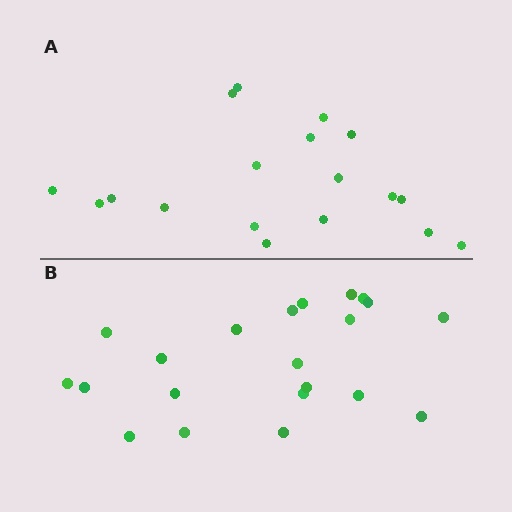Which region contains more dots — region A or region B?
Region B (the bottom region) has more dots.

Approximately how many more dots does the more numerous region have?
Region B has just a few more — roughly 2 or 3 more dots than region A.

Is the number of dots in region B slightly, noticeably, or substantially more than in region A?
Region B has only slightly more — the two regions are fairly close. The ratio is roughly 1.2 to 1.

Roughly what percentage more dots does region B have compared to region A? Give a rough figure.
About 15% more.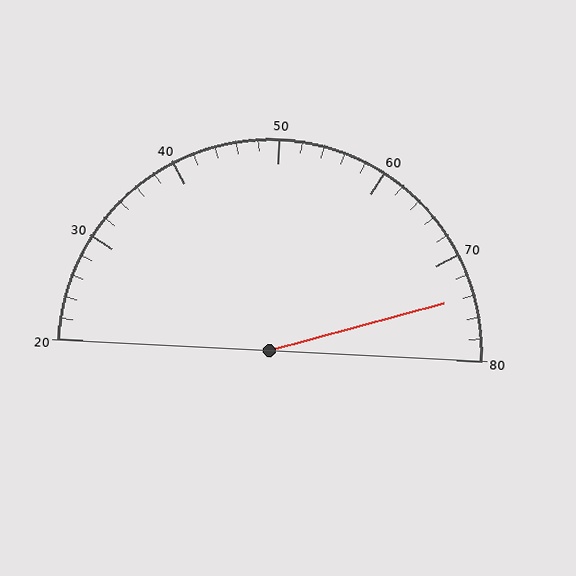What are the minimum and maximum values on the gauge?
The gauge ranges from 20 to 80.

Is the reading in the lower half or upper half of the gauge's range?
The reading is in the upper half of the range (20 to 80).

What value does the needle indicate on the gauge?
The needle indicates approximately 74.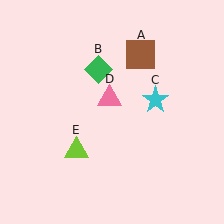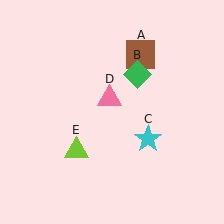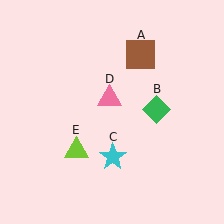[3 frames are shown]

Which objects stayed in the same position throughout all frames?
Brown square (object A) and pink triangle (object D) and lime triangle (object E) remained stationary.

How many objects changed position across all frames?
2 objects changed position: green diamond (object B), cyan star (object C).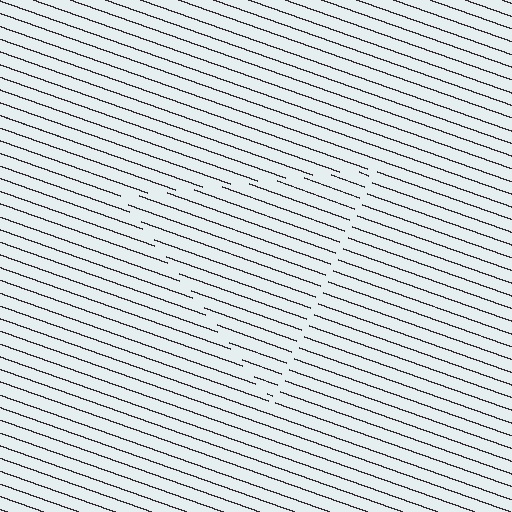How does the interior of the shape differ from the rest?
The interior of the shape contains the same grating, shifted by half a period — the contour is defined by the phase discontinuity where line-ends from the inner and outer gratings abut.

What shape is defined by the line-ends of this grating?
An illusory triangle. The interior of the shape contains the same grating, shifted by half a period — the contour is defined by the phase discontinuity where line-ends from the inner and outer gratings abut.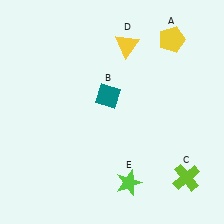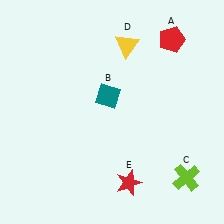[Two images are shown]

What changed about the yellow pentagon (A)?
In Image 1, A is yellow. In Image 2, it changed to red.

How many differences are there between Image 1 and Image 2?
There are 2 differences between the two images.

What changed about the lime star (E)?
In Image 1, E is lime. In Image 2, it changed to red.